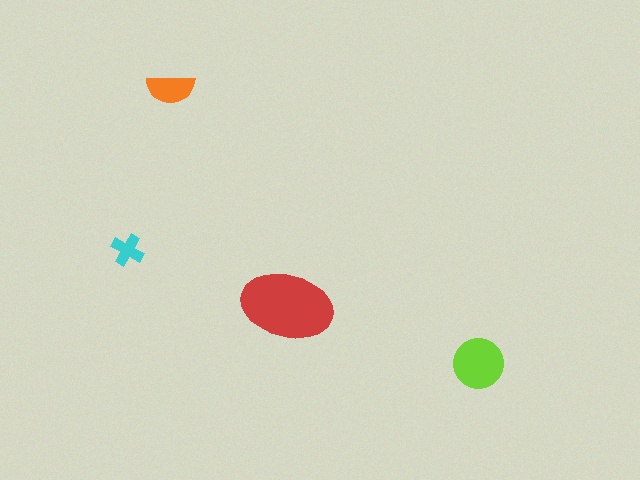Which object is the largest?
The red ellipse.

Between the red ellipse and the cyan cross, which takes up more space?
The red ellipse.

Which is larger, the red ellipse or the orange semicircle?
The red ellipse.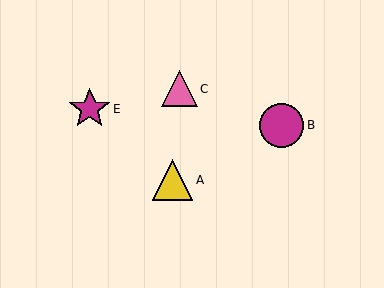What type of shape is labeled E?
Shape E is a magenta star.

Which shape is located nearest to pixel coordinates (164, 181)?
The yellow triangle (labeled A) at (173, 180) is nearest to that location.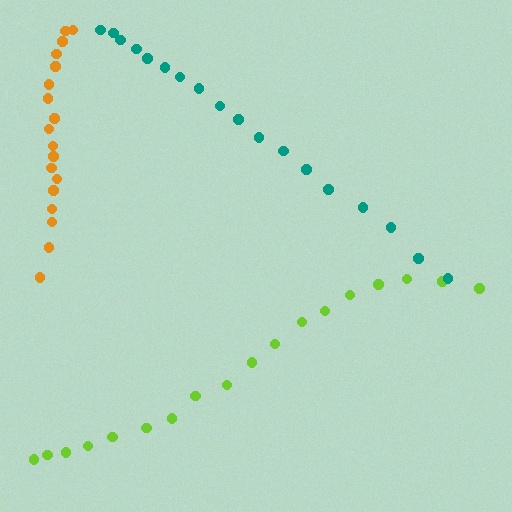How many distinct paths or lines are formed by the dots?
There are 3 distinct paths.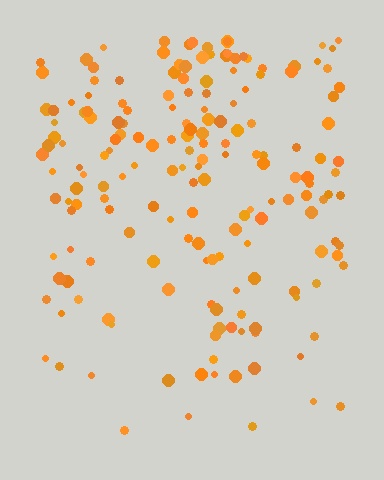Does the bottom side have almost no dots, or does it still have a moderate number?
Still a moderate number, just noticeably fewer than the top.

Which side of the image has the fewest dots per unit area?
The bottom.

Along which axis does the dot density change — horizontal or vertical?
Vertical.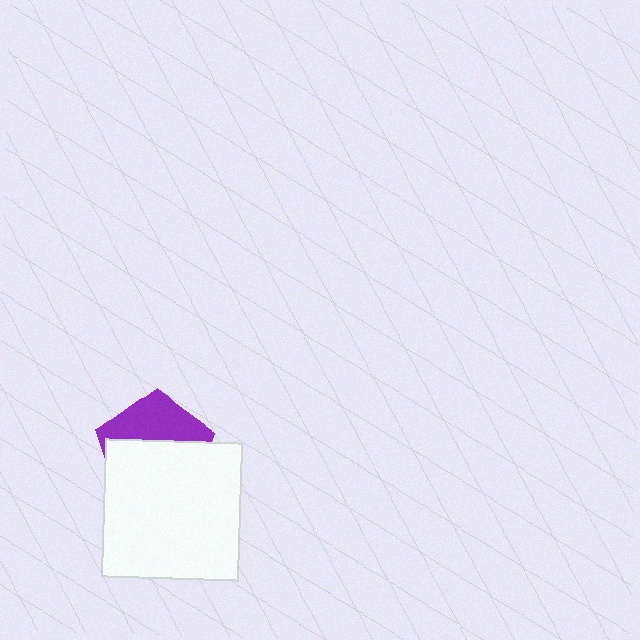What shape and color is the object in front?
The object in front is a white square.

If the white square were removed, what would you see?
You would see the complete purple pentagon.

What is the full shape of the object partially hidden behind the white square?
The partially hidden object is a purple pentagon.